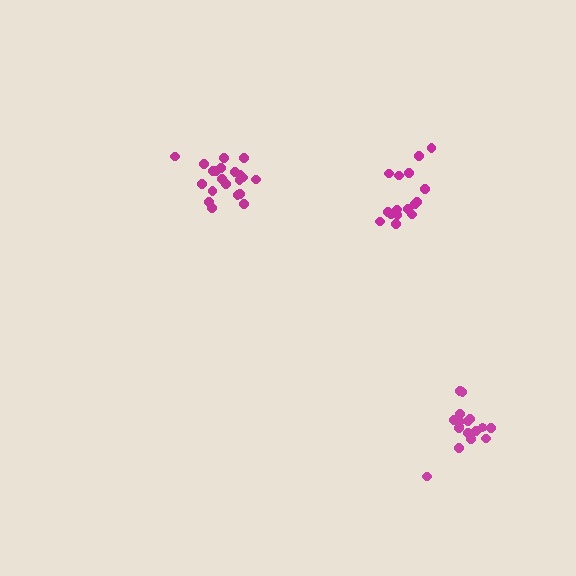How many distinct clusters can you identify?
There are 3 distinct clusters.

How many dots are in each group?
Group 1: 21 dots, Group 2: 16 dots, Group 3: 17 dots (54 total).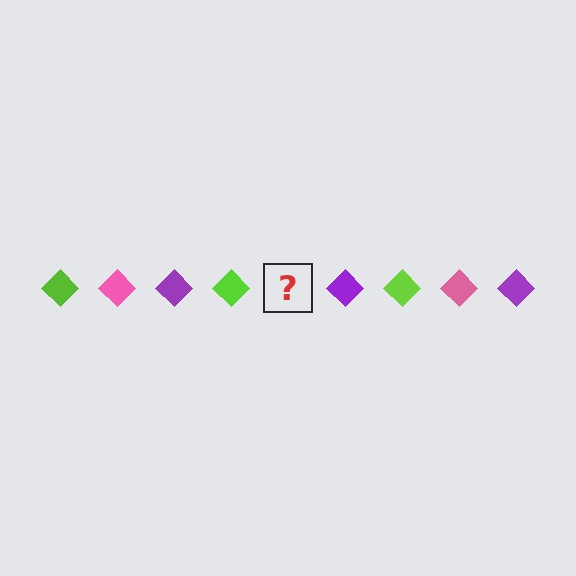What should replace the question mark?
The question mark should be replaced with a pink diamond.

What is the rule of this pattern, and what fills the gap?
The rule is that the pattern cycles through lime, pink, purple diamonds. The gap should be filled with a pink diamond.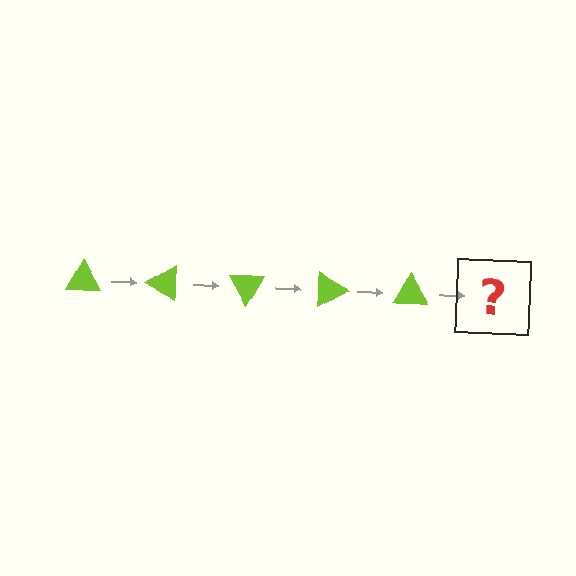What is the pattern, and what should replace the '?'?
The pattern is that the triangle rotates 30 degrees each step. The '?' should be a lime triangle rotated 150 degrees.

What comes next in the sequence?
The next element should be a lime triangle rotated 150 degrees.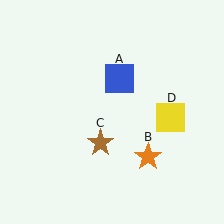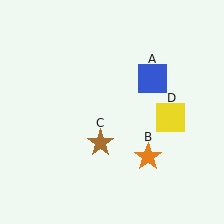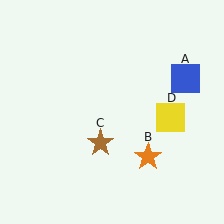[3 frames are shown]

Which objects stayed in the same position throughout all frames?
Orange star (object B) and brown star (object C) and yellow square (object D) remained stationary.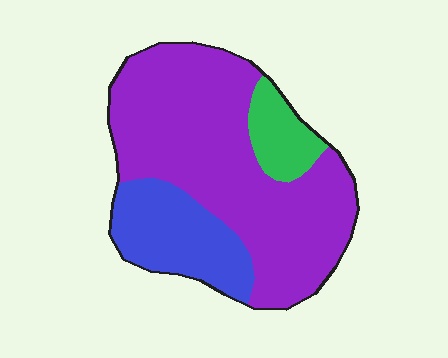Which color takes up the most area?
Purple, at roughly 70%.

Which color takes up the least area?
Green, at roughly 10%.